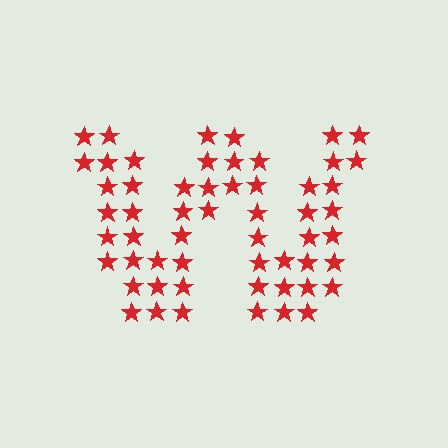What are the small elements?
The small elements are stars.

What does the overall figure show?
The overall figure shows the letter W.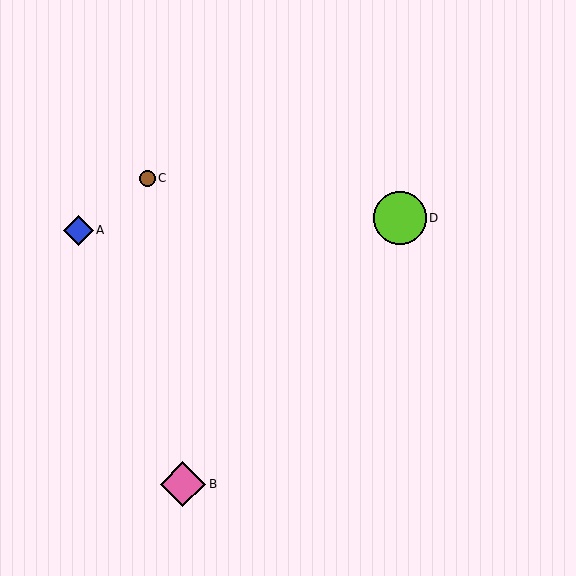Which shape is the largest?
The lime circle (labeled D) is the largest.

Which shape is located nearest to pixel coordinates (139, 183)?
The brown circle (labeled C) at (147, 178) is nearest to that location.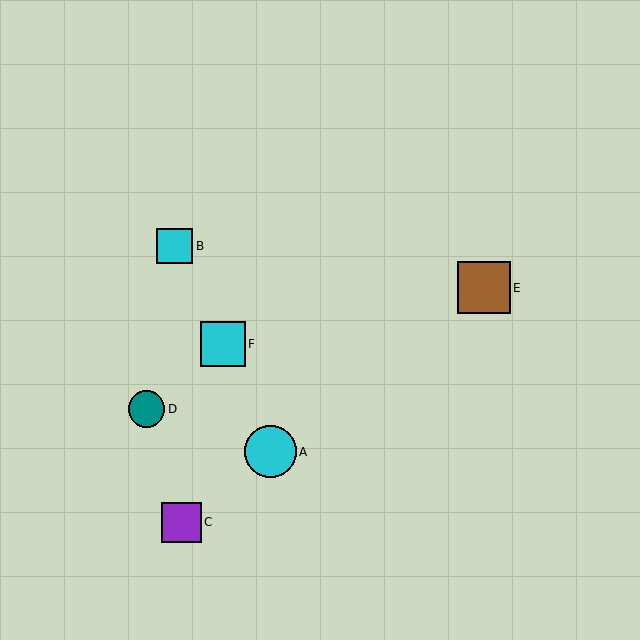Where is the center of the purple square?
The center of the purple square is at (181, 522).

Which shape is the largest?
The brown square (labeled E) is the largest.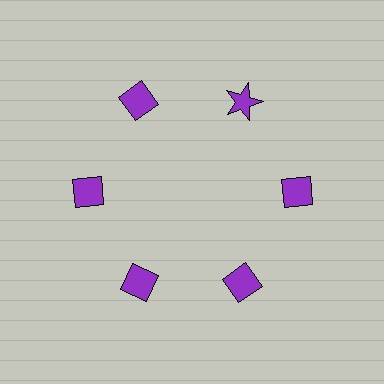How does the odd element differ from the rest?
It has a different shape: star instead of diamond.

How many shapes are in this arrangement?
There are 6 shapes arranged in a ring pattern.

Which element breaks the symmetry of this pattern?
The purple star at roughly the 1 o'clock position breaks the symmetry. All other shapes are purple diamonds.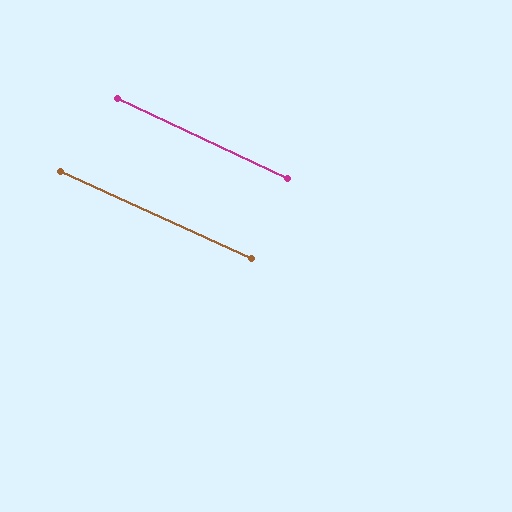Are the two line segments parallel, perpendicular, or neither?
Parallel — their directions differ by only 0.8°.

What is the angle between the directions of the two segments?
Approximately 1 degree.